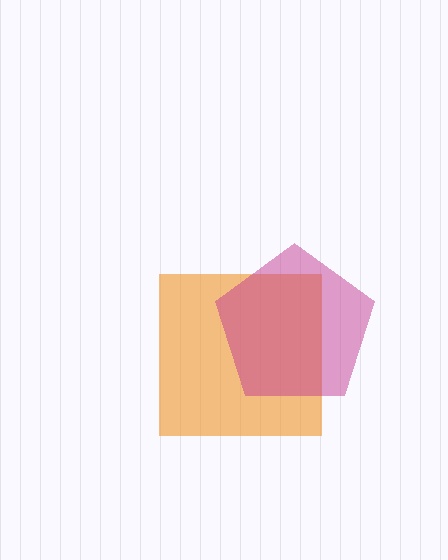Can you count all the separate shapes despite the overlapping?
Yes, there are 2 separate shapes.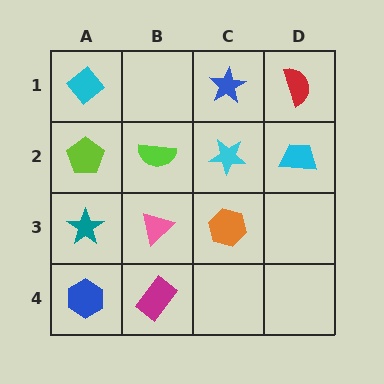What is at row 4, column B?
A magenta rectangle.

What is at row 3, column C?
An orange hexagon.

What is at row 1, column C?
A blue star.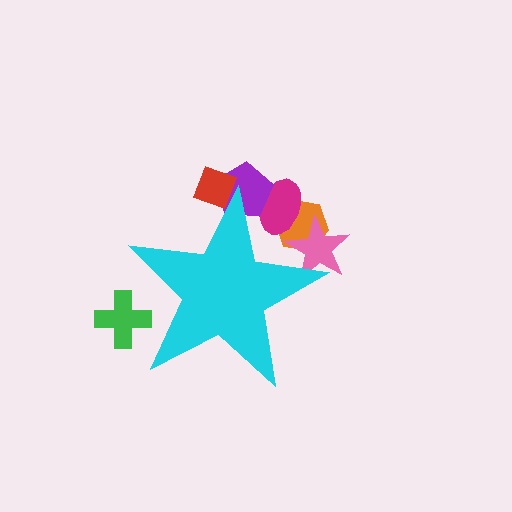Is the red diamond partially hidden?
Yes, the red diamond is partially hidden behind the cyan star.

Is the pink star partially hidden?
Yes, the pink star is partially hidden behind the cyan star.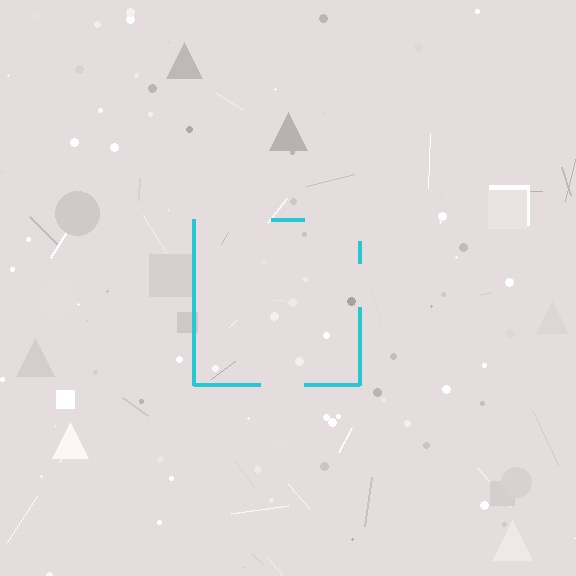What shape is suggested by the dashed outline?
The dashed outline suggests a square.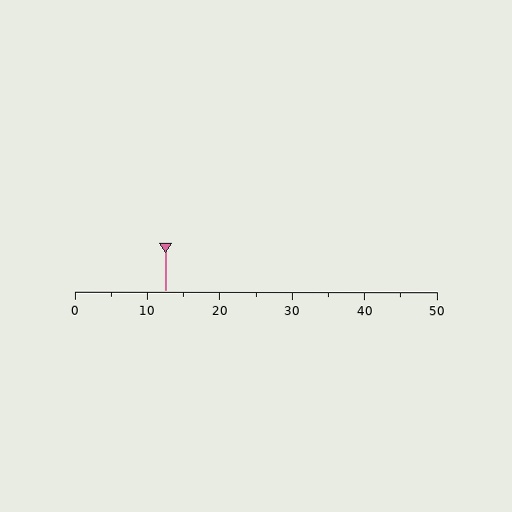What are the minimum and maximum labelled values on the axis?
The axis runs from 0 to 50.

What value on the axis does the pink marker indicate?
The marker indicates approximately 12.5.